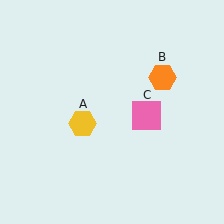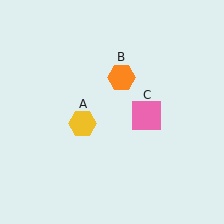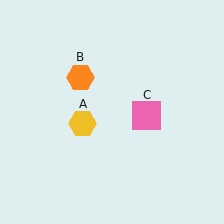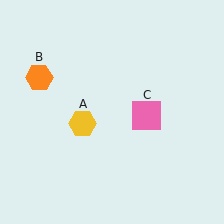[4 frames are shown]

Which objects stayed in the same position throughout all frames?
Yellow hexagon (object A) and pink square (object C) remained stationary.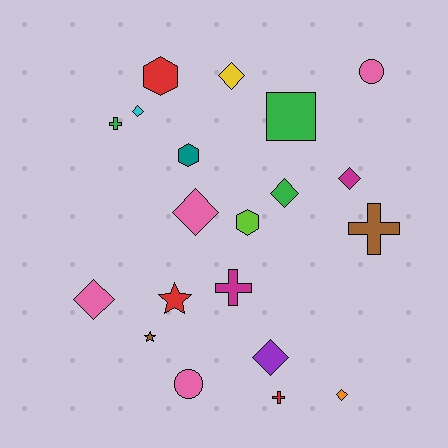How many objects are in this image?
There are 20 objects.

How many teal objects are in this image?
There is 1 teal object.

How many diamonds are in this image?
There are 8 diamonds.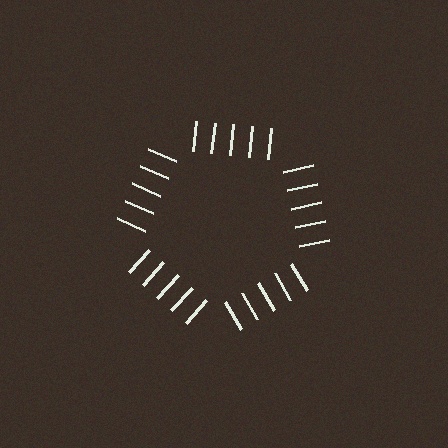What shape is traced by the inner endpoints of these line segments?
An illusory pentagon — the line segments terminate on its edges but no continuous stroke is drawn.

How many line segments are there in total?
25 — 5 along each of the 5 edges.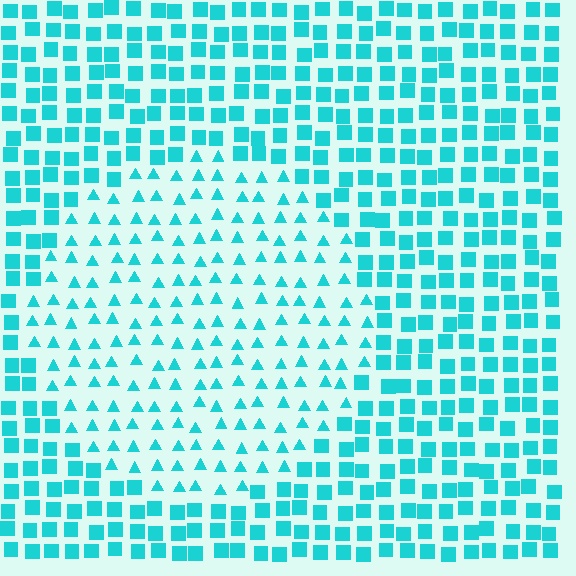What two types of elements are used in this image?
The image uses triangles inside the circle region and squares outside it.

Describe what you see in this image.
The image is filled with small cyan elements arranged in a uniform grid. A circle-shaped region contains triangles, while the surrounding area contains squares. The boundary is defined purely by the change in element shape.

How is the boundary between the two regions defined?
The boundary is defined by a change in element shape: triangles inside vs. squares outside. All elements share the same color and spacing.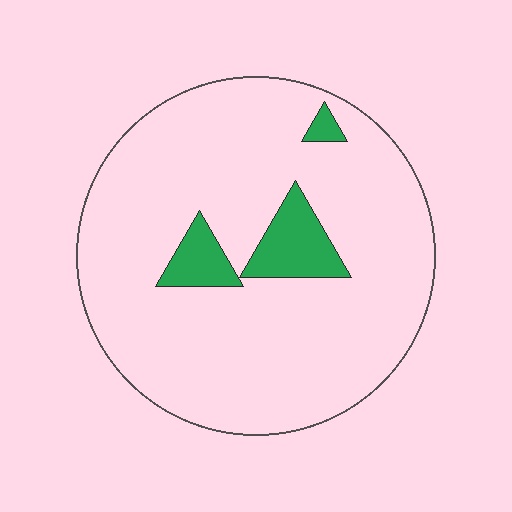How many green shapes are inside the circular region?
3.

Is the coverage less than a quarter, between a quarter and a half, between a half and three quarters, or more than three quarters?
Less than a quarter.